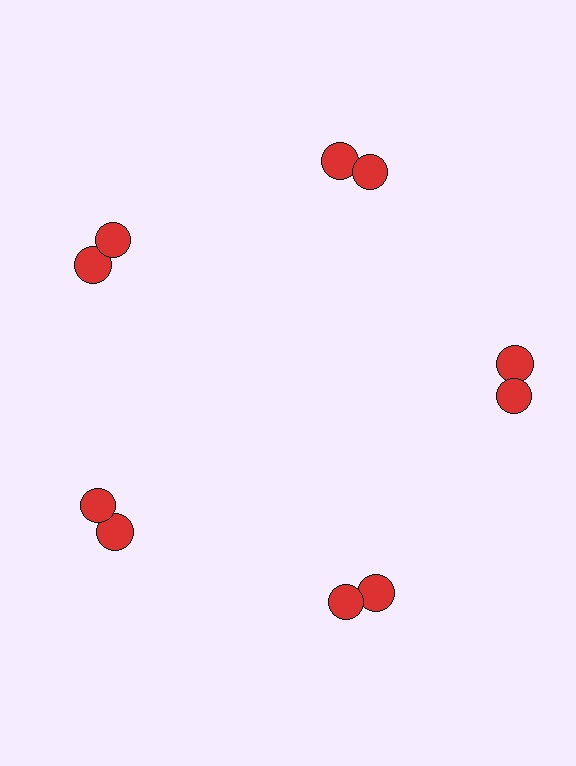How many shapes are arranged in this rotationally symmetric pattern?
There are 10 shapes, arranged in 5 groups of 2.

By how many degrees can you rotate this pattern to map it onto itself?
The pattern maps onto itself every 72 degrees of rotation.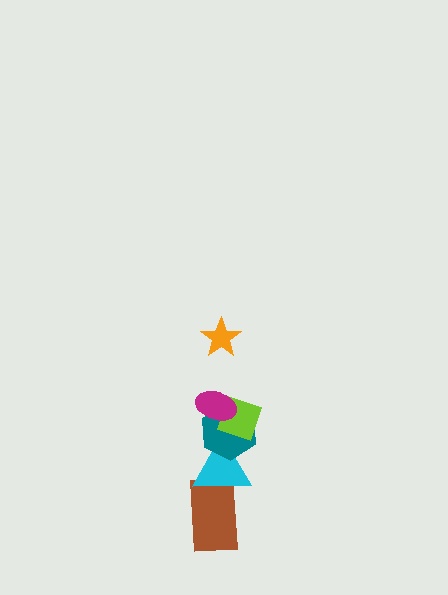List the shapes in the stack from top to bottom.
From top to bottom: the orange star, the magenta ellipse, the lime diamond, the teal hexagon, the cyan triangle, the brown rectangle.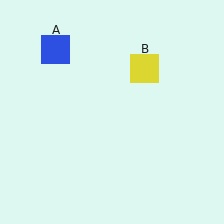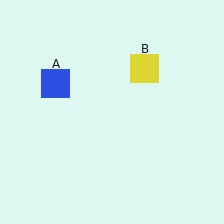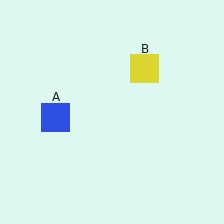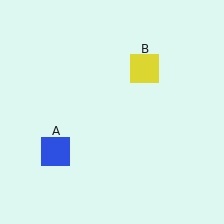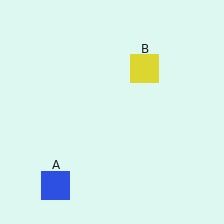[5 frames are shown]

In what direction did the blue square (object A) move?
The blue square (object A) moved down.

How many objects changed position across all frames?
1 object changed position: blue square (object A).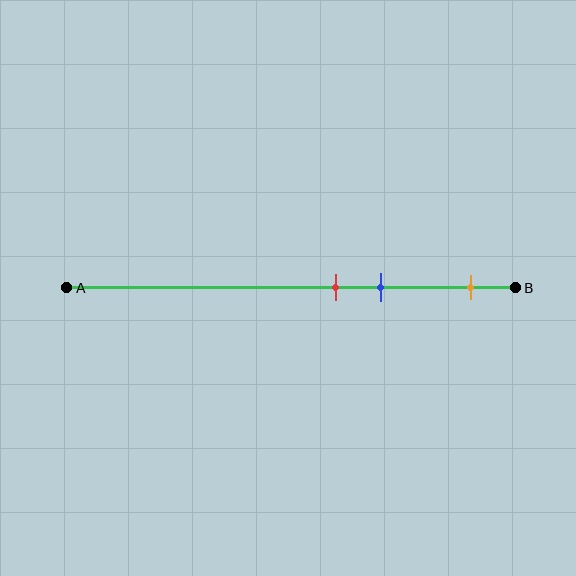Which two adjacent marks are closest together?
The red and blue marks are the closest adjacent pair.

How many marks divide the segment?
There are 3 marks dividing the segment.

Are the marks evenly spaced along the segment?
No, the marks are not evenly spaced.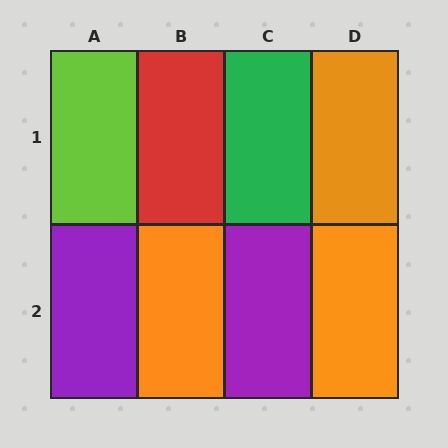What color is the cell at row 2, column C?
Purple.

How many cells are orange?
3 cells are orange.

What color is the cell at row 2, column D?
Orange.